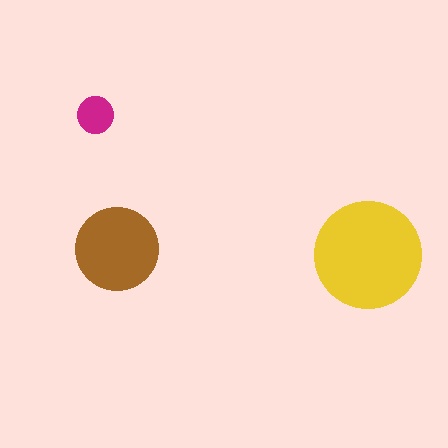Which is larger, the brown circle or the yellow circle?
The yellow one.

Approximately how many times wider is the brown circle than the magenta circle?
About 2.5 times wider.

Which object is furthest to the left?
The magenta circle is leftmost.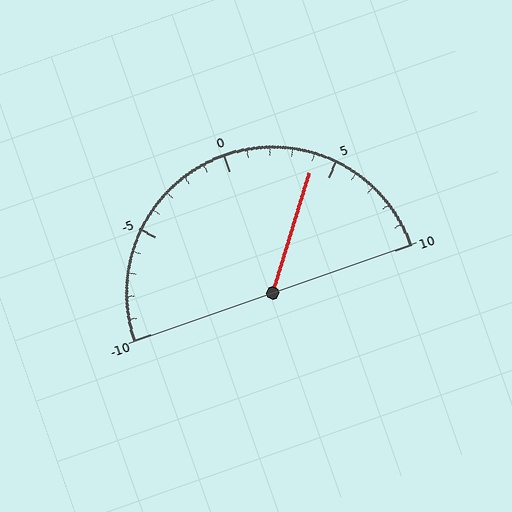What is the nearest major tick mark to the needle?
The nearest major tick mark is 5.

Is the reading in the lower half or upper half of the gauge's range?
The reading is in the upper half of the range (-10 to 10).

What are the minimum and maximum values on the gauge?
The gauge ranges from -10 to 10.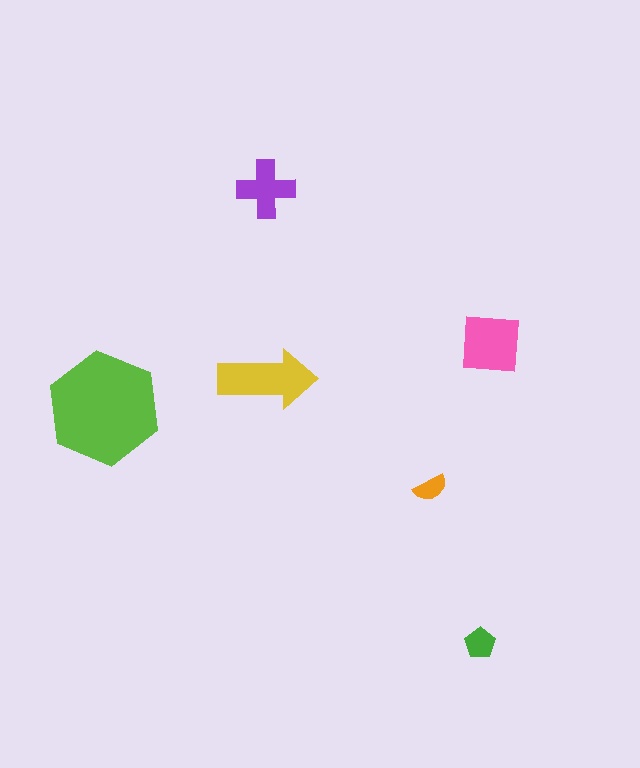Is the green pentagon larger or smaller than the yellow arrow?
Smaller.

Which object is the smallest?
The orange semicircle.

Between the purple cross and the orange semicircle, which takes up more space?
The purple cross.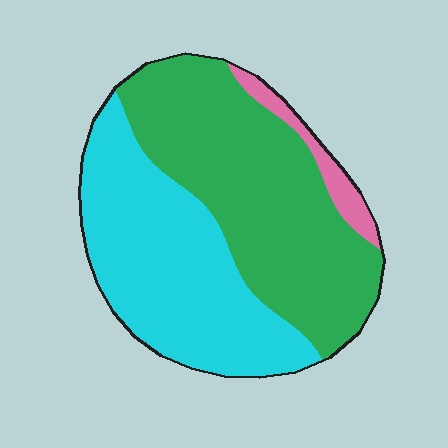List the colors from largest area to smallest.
From largest to smallest: green, cyan, pink.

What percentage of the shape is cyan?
Cyan takes up between a quarter and a half of the shape.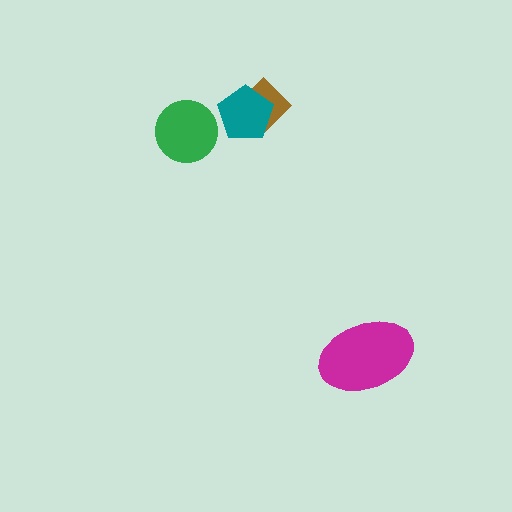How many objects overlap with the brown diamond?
1 object overlaps with the brown diamond.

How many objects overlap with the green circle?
0 objects overlap with the green circle.